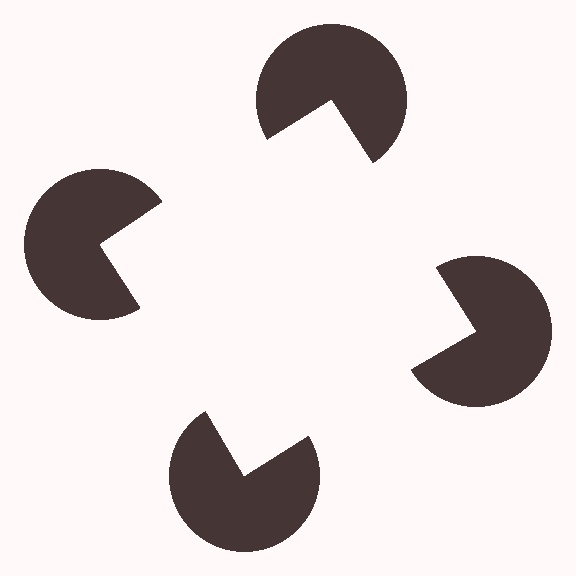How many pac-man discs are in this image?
There are 4 — one at each vertex of the illusory square.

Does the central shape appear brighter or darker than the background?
It typically appears slightly brighter than the background, even though no actual brightness change is drawn.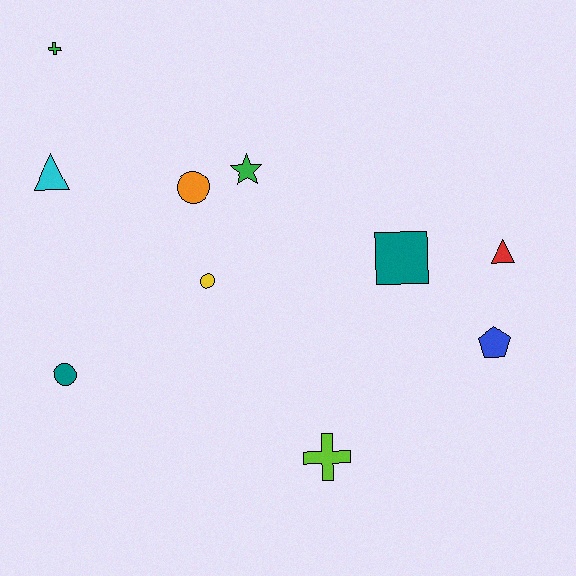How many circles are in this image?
There are 3 circles.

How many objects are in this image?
There are 10 objects.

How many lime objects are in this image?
There is 1 lime object.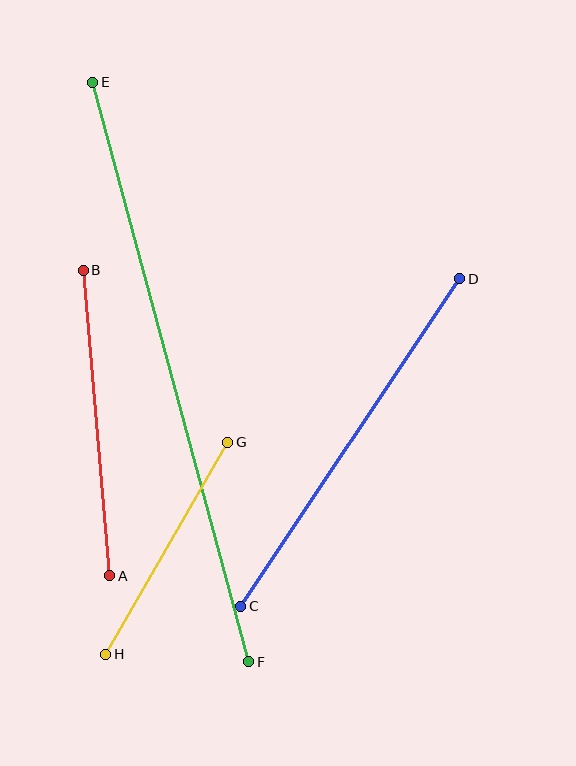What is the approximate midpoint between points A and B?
The midpoint is at approximately (97, 423) pixels.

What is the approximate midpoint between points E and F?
The midpoint is at approximately (171, 372) pixels.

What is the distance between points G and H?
The distance is approximately 244 pixels.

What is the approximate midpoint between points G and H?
The midpoint is at approximately (167, 548) pixels.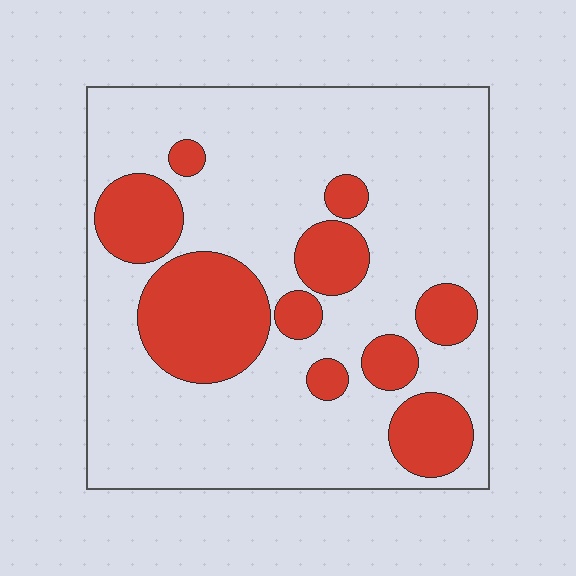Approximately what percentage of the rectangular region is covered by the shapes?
Approximately 25%.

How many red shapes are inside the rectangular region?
10.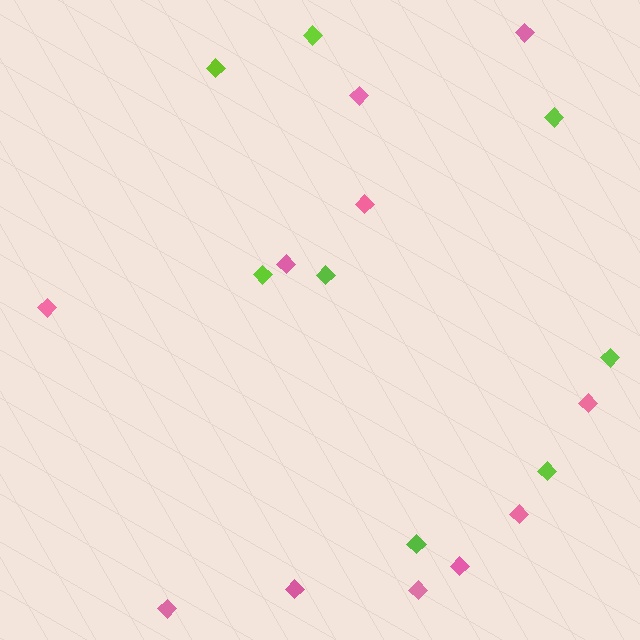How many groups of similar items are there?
There are 2 groups: one group of pink diamonds (11) and one group of lime diamonds (8).